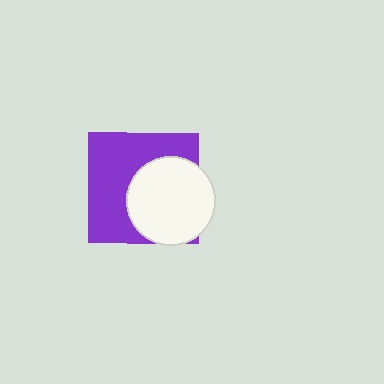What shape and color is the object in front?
The object in front is a white circle.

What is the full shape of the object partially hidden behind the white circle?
The partially hidden object is a purple square.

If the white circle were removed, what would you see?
You would see the complete purple square.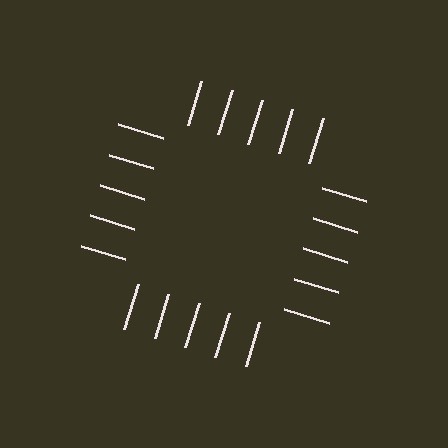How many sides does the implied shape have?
4 sides — the line-ends trace a square.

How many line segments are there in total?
20 — 5 along each of the 4 edges.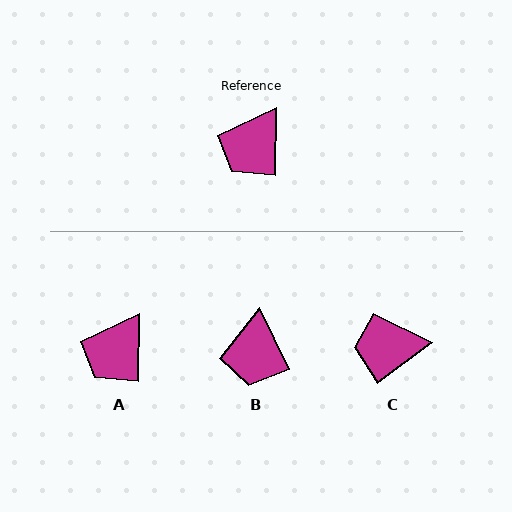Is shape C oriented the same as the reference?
No, it is off by about 52 degrees.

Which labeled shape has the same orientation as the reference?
A.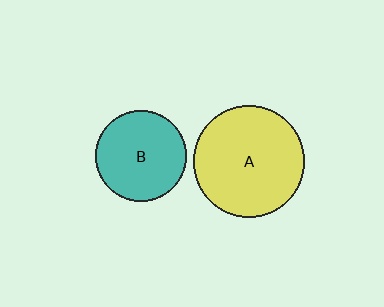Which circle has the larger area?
Circle A (yellow).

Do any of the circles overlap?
No, none of the circles overlap.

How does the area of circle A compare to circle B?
Approximately 1.5 times.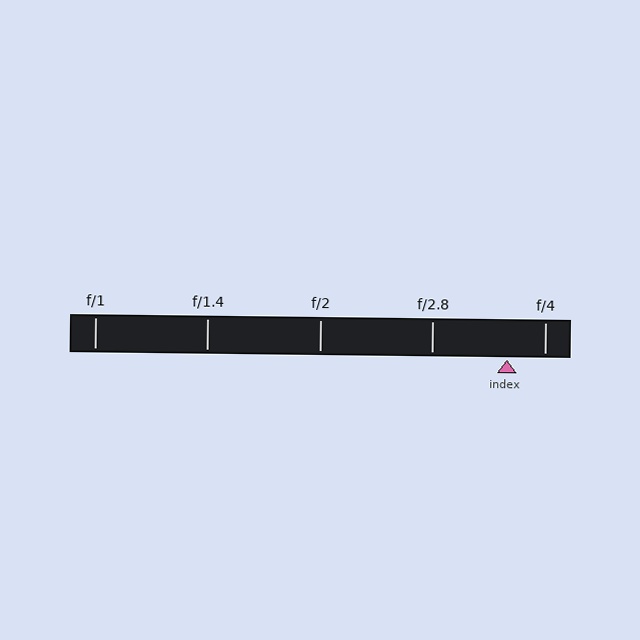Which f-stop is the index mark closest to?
The index mark is closest to f/4.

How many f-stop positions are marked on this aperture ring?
There are 5 f-stop positions marked.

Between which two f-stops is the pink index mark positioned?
The index mark is between f/2.8 and f/4.